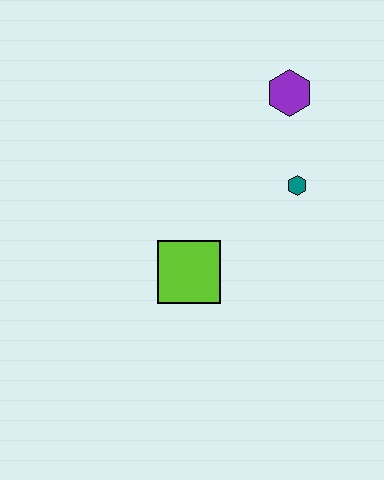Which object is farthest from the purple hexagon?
The lime square is farthest from the purple hexagon.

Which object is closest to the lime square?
The teal hexagon is closest to the lime square.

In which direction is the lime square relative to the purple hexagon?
The lime square is below the purple hexagon.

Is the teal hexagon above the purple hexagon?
No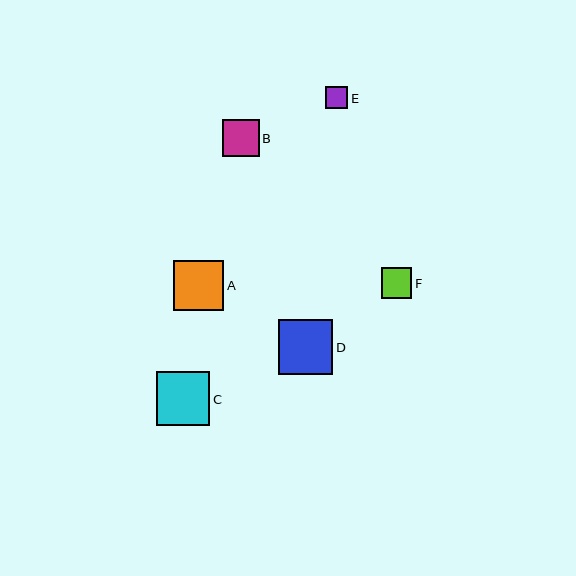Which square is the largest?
Square D is the largest with a size of approximately 55 pixels.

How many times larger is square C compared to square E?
Square C is approximately 2.4 times the size of square E.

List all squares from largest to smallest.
From largest to smallest: D, C, A, B, F, E.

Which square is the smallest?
Square E is the smallest with a size of approximately 22 pixels.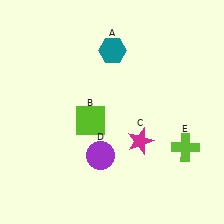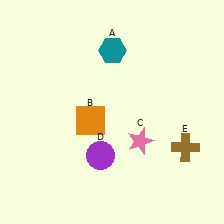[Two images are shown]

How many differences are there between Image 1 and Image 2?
There are 3 differences between the two images.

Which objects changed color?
B changed from lime to orange. C changed from magenta to pink. E changed from lime to brown.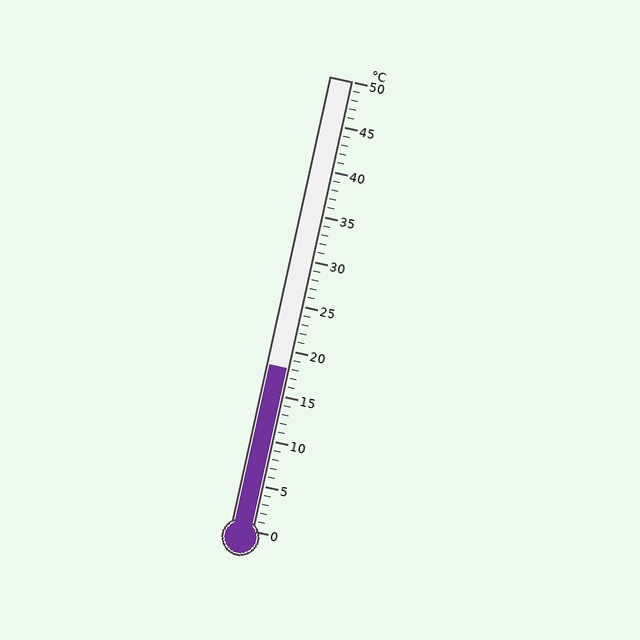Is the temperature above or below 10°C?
The temperature is above 10°C.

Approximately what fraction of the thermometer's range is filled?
The thermometer is filled to approximately 35% of its range.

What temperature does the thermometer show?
The thermometer shows approximately 18°C.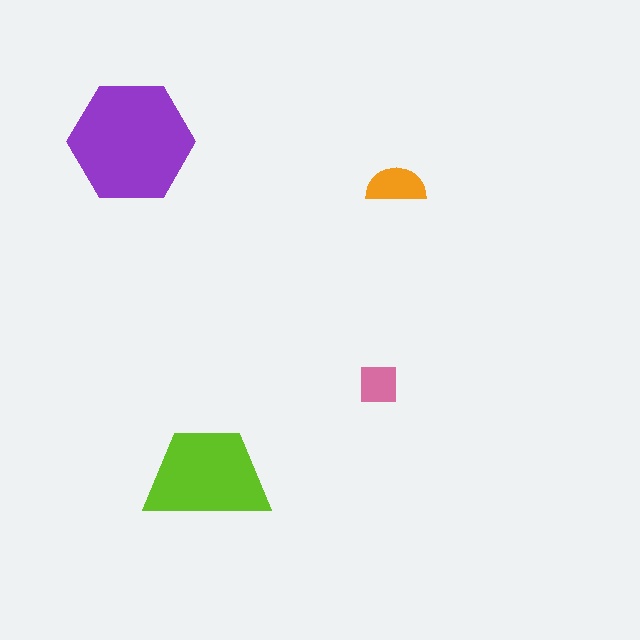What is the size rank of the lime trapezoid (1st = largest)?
2nd.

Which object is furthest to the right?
The orange semicircle is rightmost.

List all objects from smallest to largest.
The pink square, the orange semicircle, the lime trapezoid, the purple hexagon.